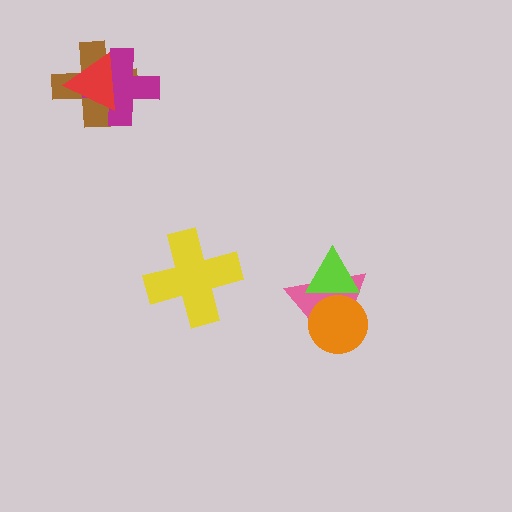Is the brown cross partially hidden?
Yes, it is partially covered by another shape.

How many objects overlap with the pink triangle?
2 objects overlap with the pink triangle.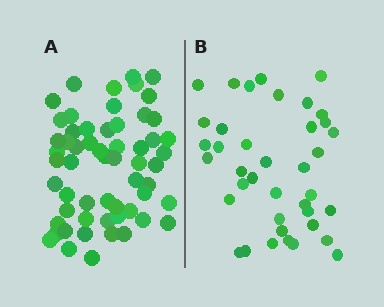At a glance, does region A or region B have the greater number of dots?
Region A (the left region) has more dots.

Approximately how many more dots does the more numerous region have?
Region A has approximately 20 more dots than region B.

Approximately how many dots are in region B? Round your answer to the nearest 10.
About 40 dots. (The exact count is 39, which rounds to 40.)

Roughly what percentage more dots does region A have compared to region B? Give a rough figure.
About 50% more.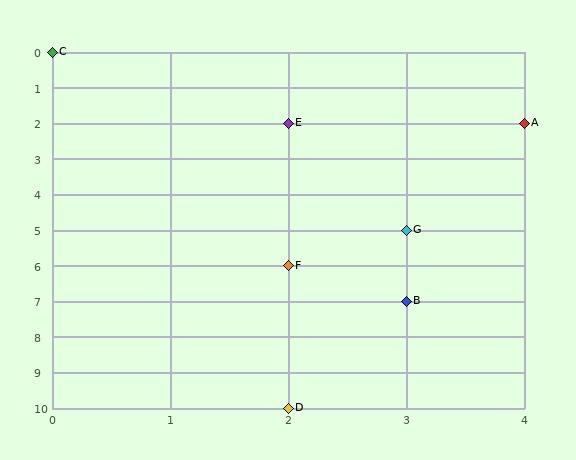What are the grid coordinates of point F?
Point F is at grid coordinates (2, 6).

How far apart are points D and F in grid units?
Points D and F are 4 rows apart.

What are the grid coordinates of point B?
Point B is at grid coordinates (3, 7).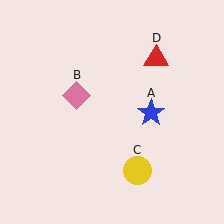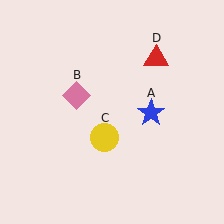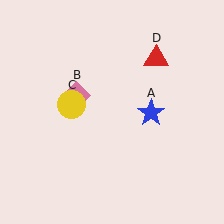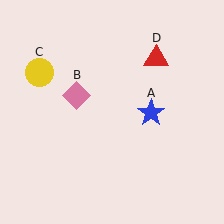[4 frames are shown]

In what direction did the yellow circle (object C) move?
The yellow circle (object C) moved up and to the left.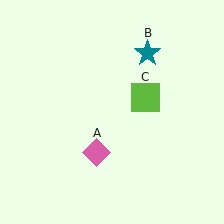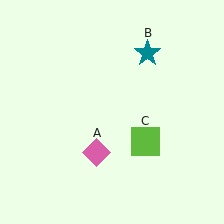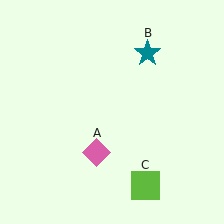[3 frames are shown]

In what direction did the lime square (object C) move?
The lime square (object C) moved down.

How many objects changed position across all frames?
1 object changed position: lime square (object C).